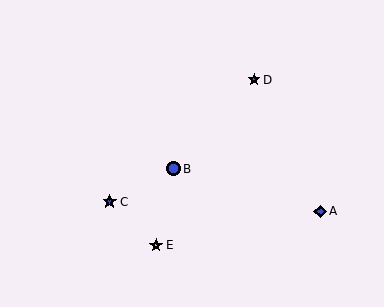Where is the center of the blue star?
The center of the blue star is at (110, 202).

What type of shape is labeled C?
Shape C is a blue star.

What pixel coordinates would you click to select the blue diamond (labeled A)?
Click at (320, 211) to select the blue diamond A.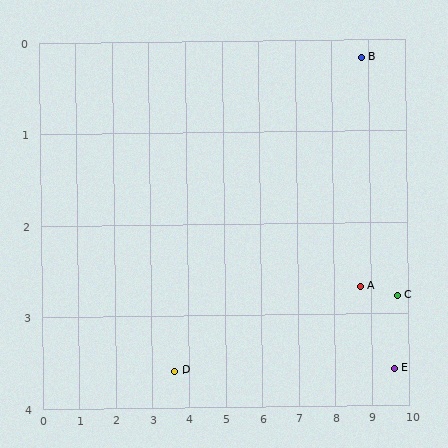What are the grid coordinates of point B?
Point B is at approximately (8.8, 0.2).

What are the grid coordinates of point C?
Point C is at approximately (9.7, 2.8).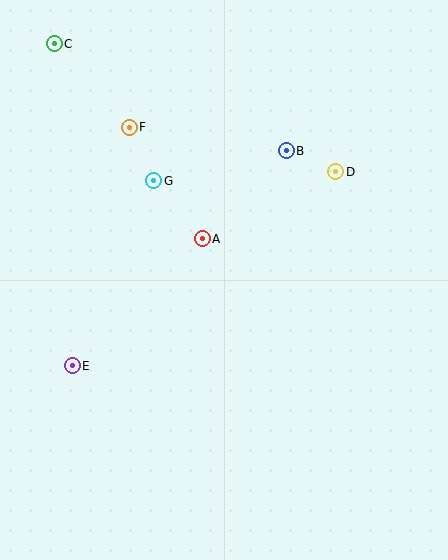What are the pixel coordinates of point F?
Point F is at (129, 127).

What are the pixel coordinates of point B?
Point B is at (286, 151).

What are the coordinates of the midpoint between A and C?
The midpoint between A and C is at (128, 141).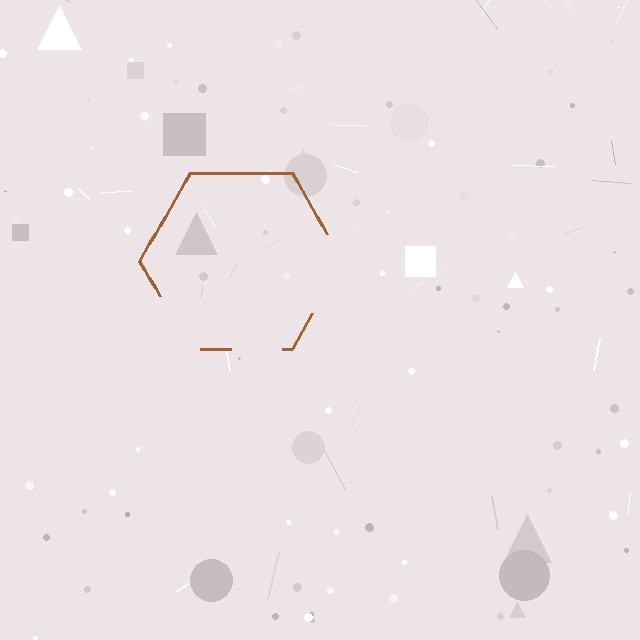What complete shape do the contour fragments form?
The contour fragments form a hexagon.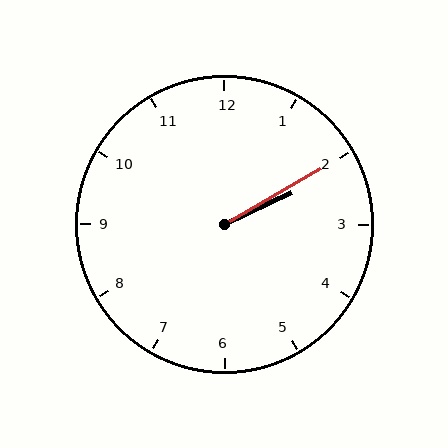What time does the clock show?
2:10.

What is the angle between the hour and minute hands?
Approximately 5 degrees.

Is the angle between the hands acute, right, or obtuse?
It is acute.